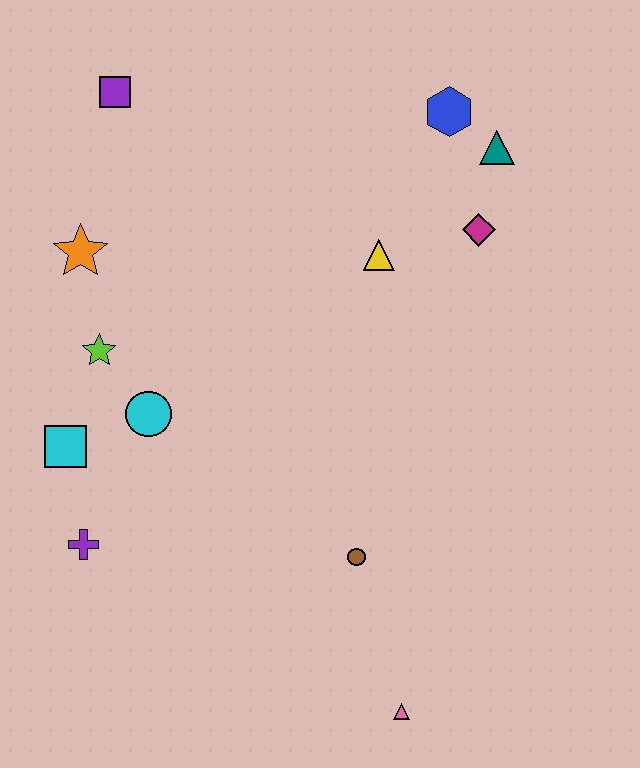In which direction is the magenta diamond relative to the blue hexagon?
The magenta diamond is below the blue hexagon.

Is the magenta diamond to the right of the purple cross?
Yes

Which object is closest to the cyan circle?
The lime star is closest to the cyan circle.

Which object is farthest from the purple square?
The pink triangle is farthest from the purple square.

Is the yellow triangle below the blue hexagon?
Yes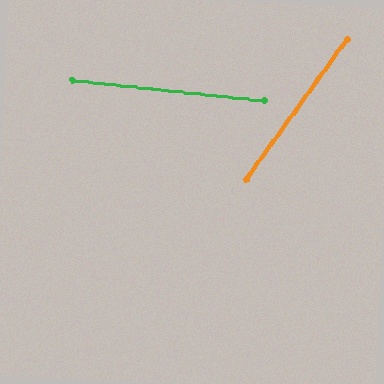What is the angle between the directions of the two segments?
Approximately 60 degrees.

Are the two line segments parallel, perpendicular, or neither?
Neither parallel nor perpendicular — they differ by about 60°.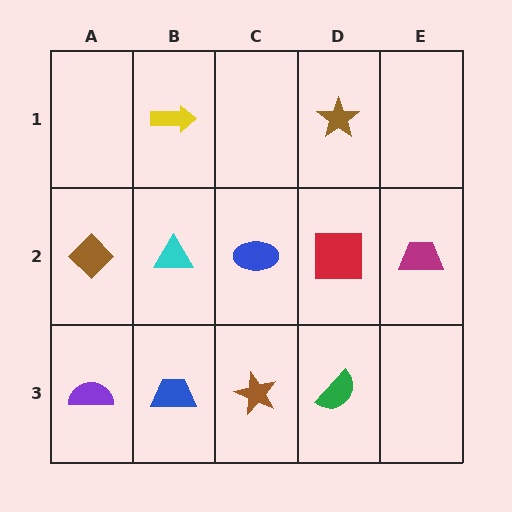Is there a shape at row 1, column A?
No, that cell is empty.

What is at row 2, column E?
A magenta trapezoid.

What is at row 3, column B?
A blue trapezoid.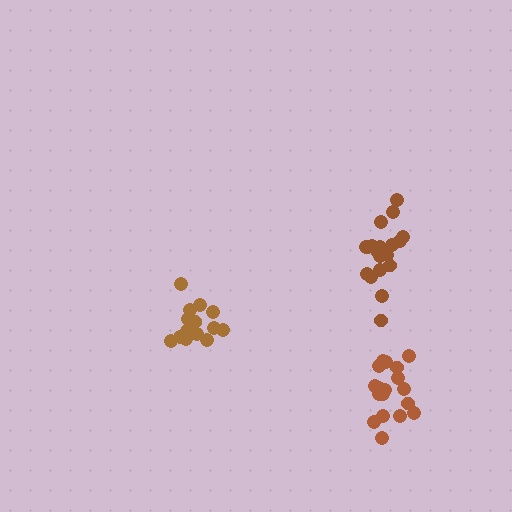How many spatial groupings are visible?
There are 3 spatial groupings.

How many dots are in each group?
Group 1: 20 dots, Group 2: 15 dots, Group 3: 18 dots (53 total).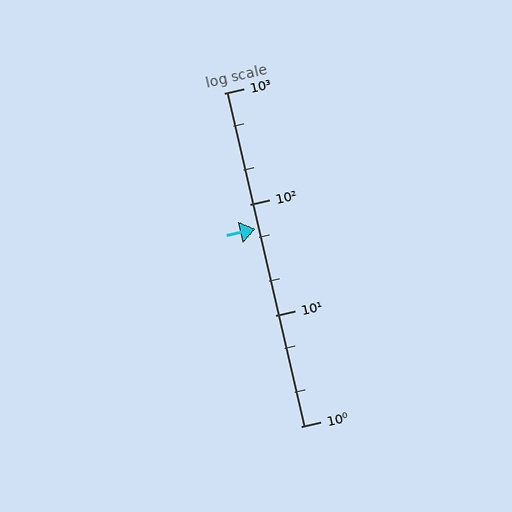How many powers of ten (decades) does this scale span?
The scale spans 3 decades, from 1 to 1000.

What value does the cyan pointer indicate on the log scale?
The pointer indicates approximately 60.